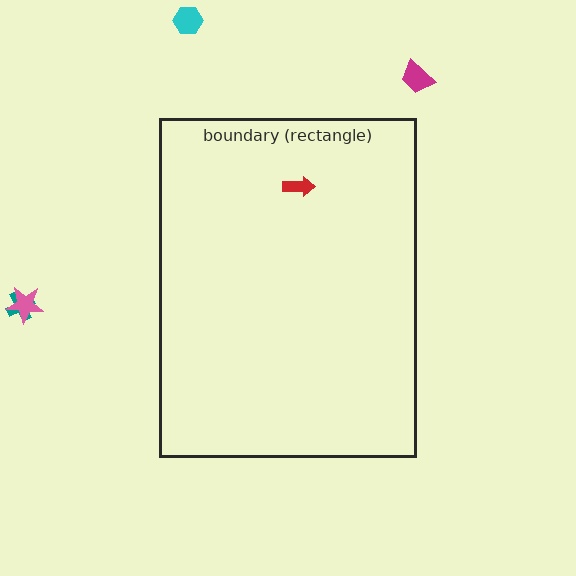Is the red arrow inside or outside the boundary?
Inside.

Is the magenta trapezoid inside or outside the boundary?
Outside.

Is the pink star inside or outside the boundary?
Outside.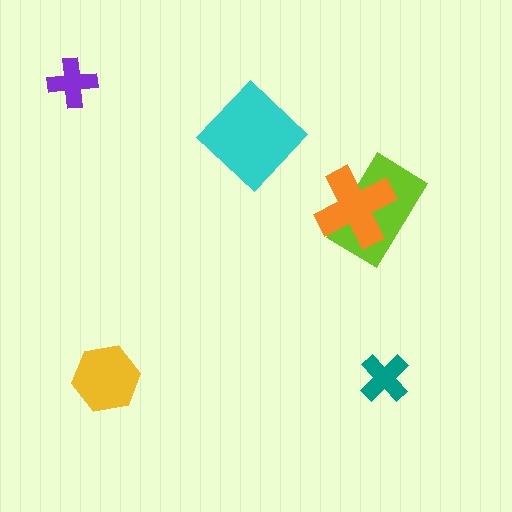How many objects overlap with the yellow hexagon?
0 objects overlap with the yellow hexagon.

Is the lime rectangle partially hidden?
Yes, it is partially covered by another shape.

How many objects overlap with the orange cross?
1 object overlaps with the orange cross.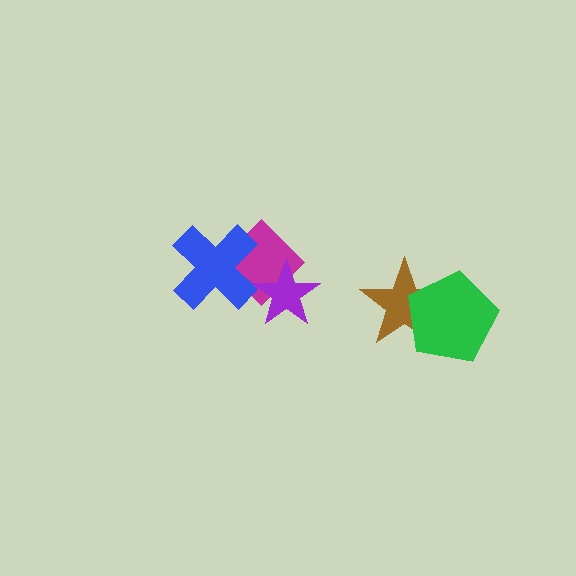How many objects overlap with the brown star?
1 object overlaps with the brown star.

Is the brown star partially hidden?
Yes, it is partially covered by another shape.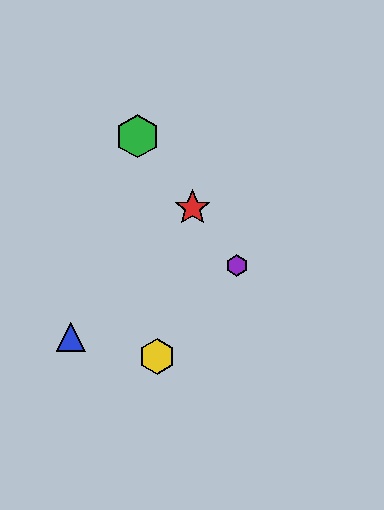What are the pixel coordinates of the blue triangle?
The blue triangle is at (71, 337).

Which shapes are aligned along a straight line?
The red star, the green hexagon, the purple hexagon are aligned along a straight line.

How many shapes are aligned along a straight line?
3 shapes (the red star, the green hexagon, the purple hexagon) are aligned along a straight line.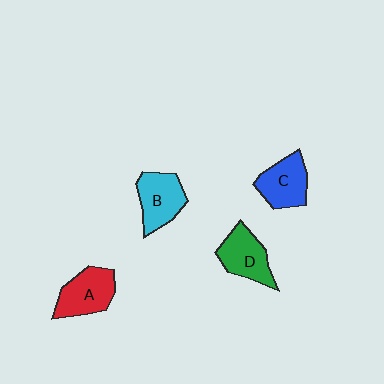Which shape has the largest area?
Shape A (red).